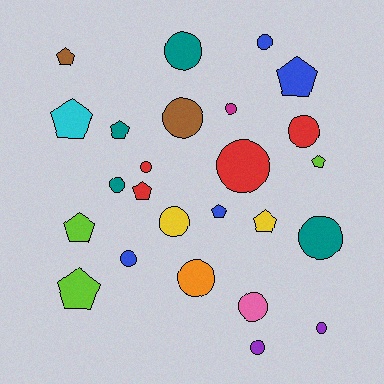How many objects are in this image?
There are 25 objects.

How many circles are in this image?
There are 15 circles.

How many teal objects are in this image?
There are 4 teal objects.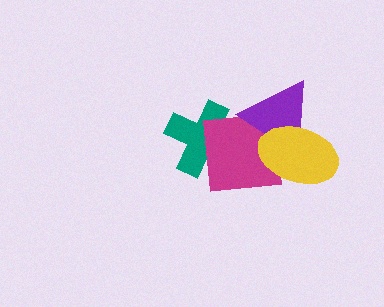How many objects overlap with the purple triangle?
2 objects overlap with the purple triangle.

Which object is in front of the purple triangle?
The yellow ellipse is in front of the purple triangle.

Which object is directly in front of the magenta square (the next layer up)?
The purple triangle is directly in front of the magenta square.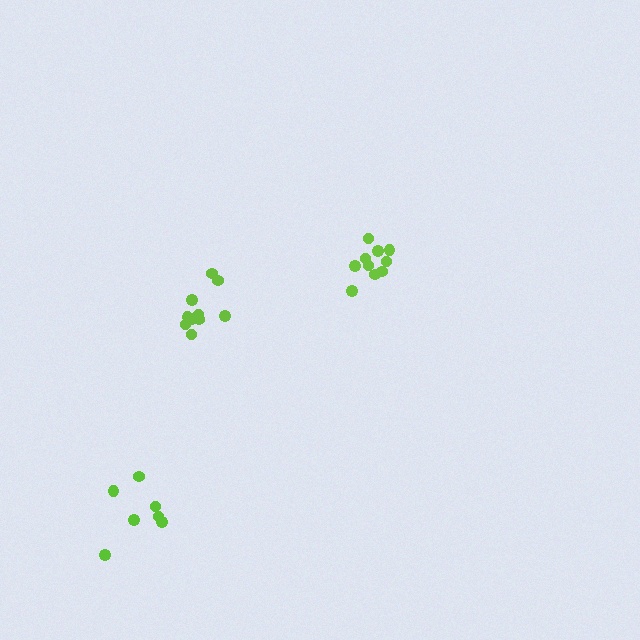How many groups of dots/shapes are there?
There are 3 groups.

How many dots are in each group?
Group 1: 10 dots, Group 2: 7 dots, Group 3: 10 dots (27 total).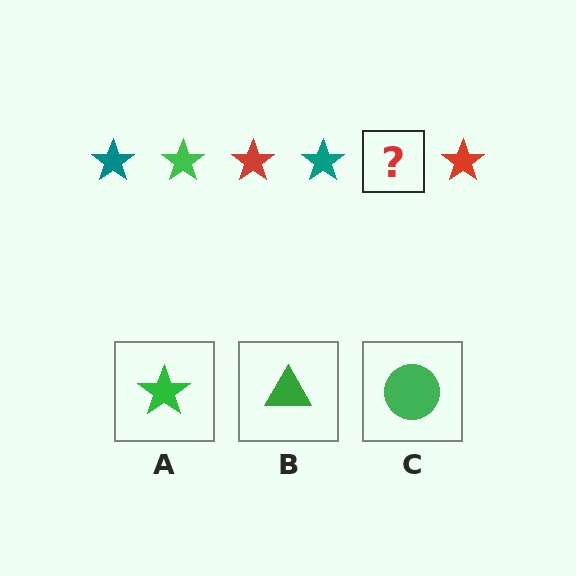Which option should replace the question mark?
Option A.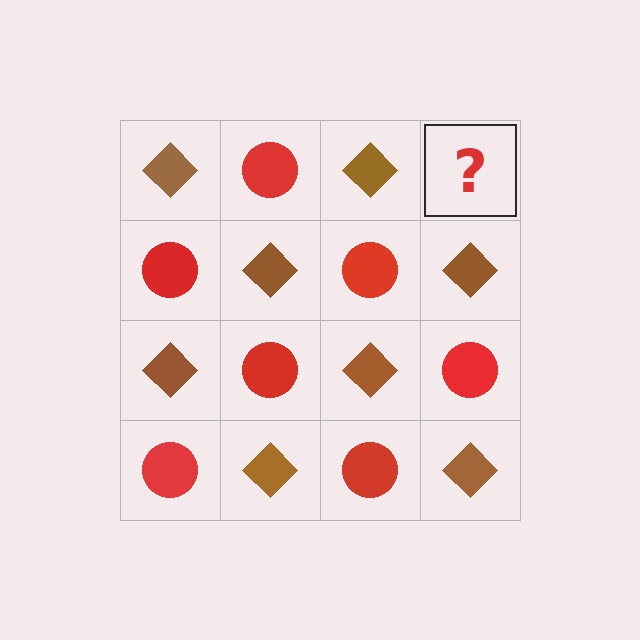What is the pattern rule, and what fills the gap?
The rule is that it alternates brown diamond and red circle in a checkerboard pattern. The gap should be filled with a red circle.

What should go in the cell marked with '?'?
The missing cell should contain a red circle.